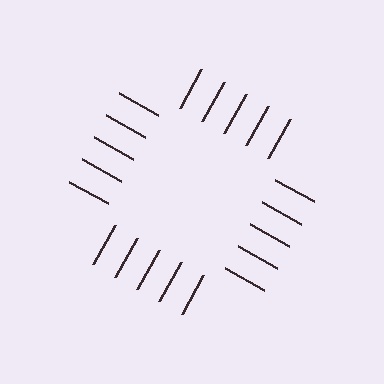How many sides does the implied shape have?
4 sides — the line-ends trace a square.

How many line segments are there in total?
20 — 5 along each of the 4 edges.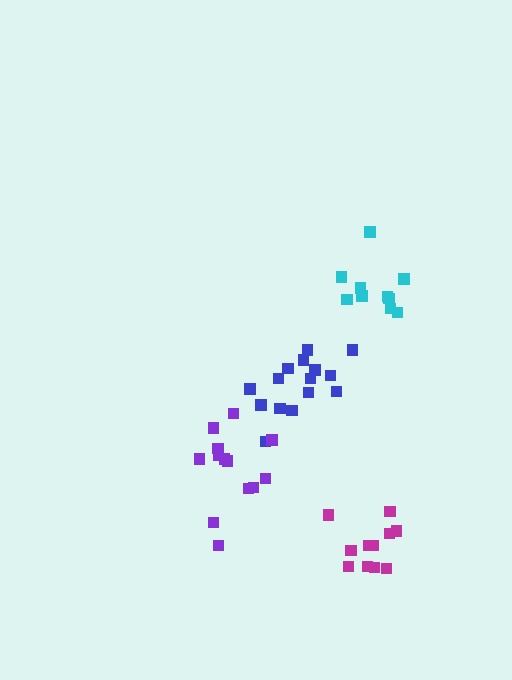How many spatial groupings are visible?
There are 4 spatial groupings.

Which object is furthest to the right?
The cyan cluster is rightmost.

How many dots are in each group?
Group 1: 15 dots, Group 2: 11 dots, Group 3: 13 dots, Group 4: 10 dots (49 total).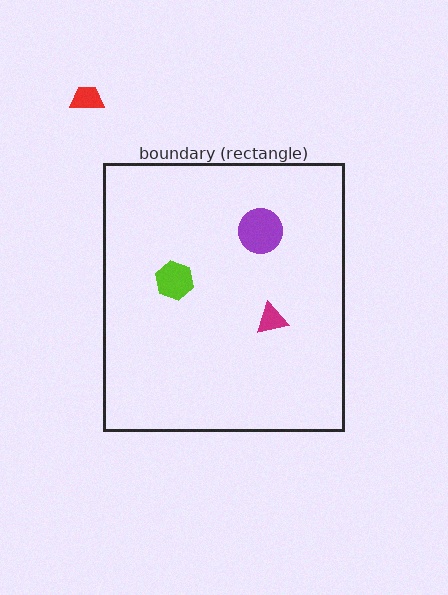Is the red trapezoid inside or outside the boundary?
Outside.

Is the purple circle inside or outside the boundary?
Inside.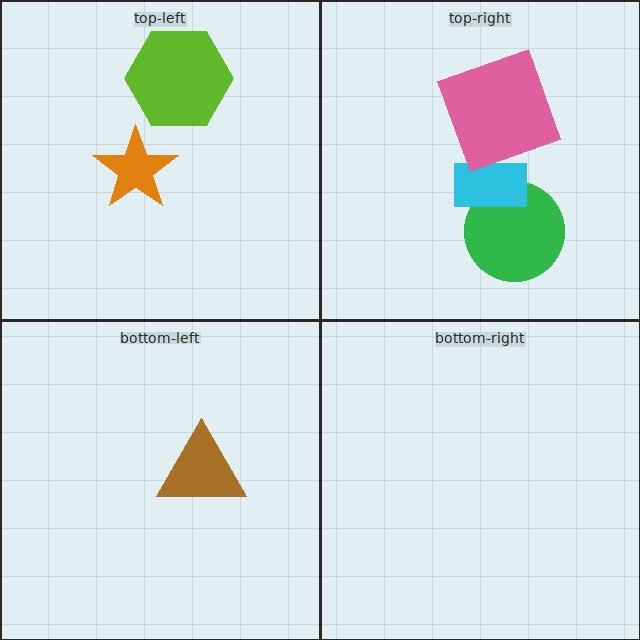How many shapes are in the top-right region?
3.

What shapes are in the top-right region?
The green circle, the cyan rectangle, the pink square.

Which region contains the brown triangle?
The bottom-left region.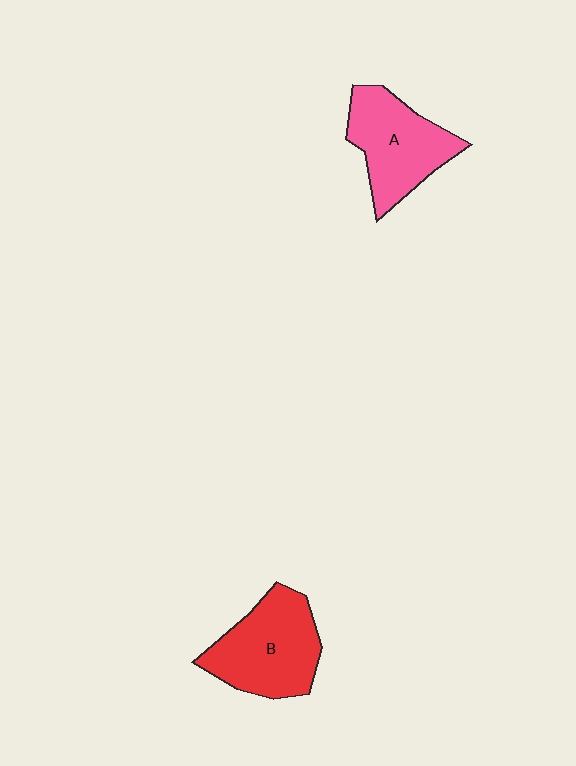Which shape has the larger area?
Shape B (red).